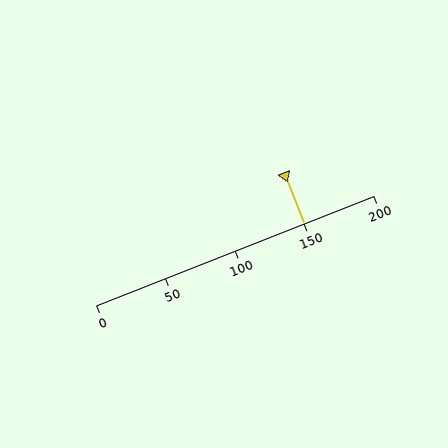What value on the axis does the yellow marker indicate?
The marker indicates approximately 150.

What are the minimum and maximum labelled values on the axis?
The axis runs from 0 to 200.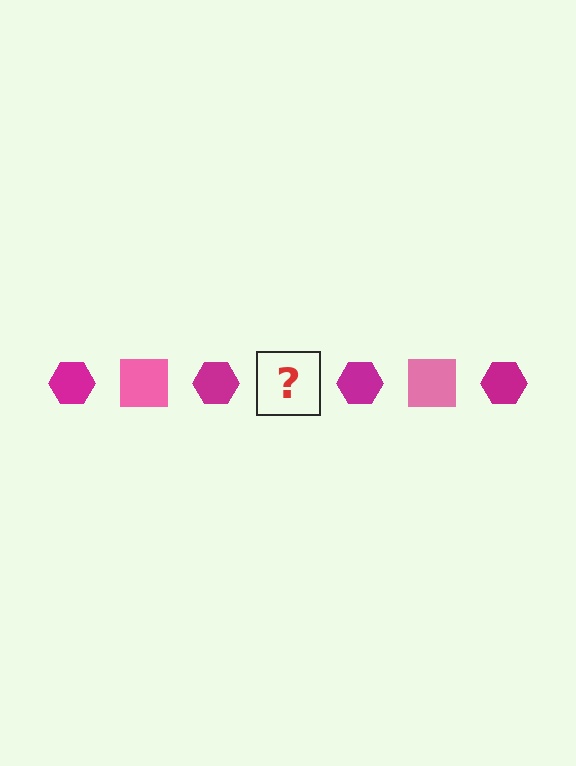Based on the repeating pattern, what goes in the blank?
The blank should be a pink square.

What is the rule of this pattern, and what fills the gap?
The rule is that the pattern alternates between magenta hexagon and pink square. The gap should be filled with a pink square.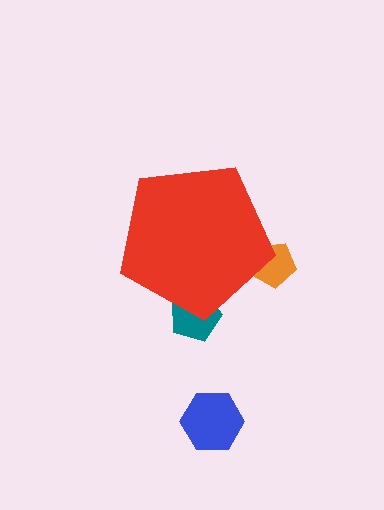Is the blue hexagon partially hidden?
No, the blue hexagon is fully visible.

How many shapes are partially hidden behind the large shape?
2 shapes are partially hidden.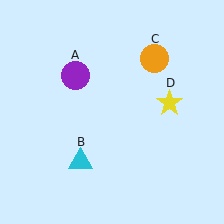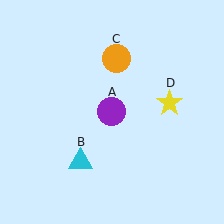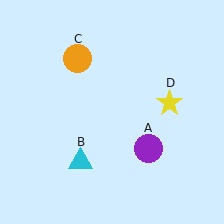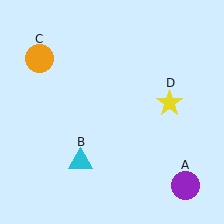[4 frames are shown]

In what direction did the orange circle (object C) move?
The orange circle (object C) moved left.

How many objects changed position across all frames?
2 objects changed position: purple circle (object A), orange circle (object C).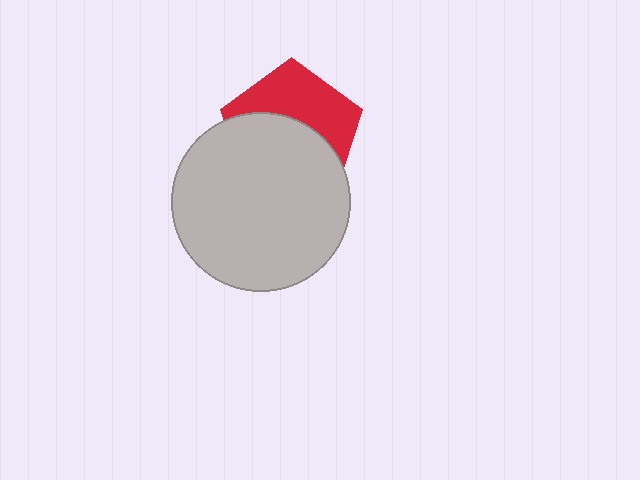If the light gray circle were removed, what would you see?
You would see the complete red pentagon.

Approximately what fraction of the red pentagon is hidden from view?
Roughly 56% of the red pentagon is hidden behind the light gray circle.